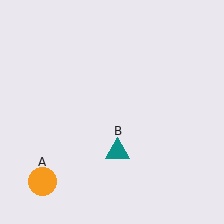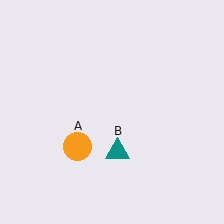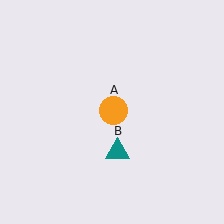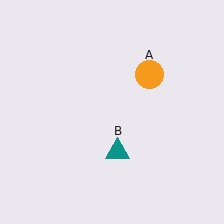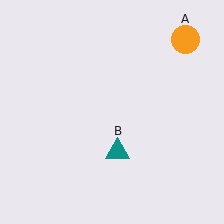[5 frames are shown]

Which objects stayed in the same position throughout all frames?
Teal triangle (object B) remained stationary.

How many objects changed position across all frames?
1 object changed position: orange circle (object A).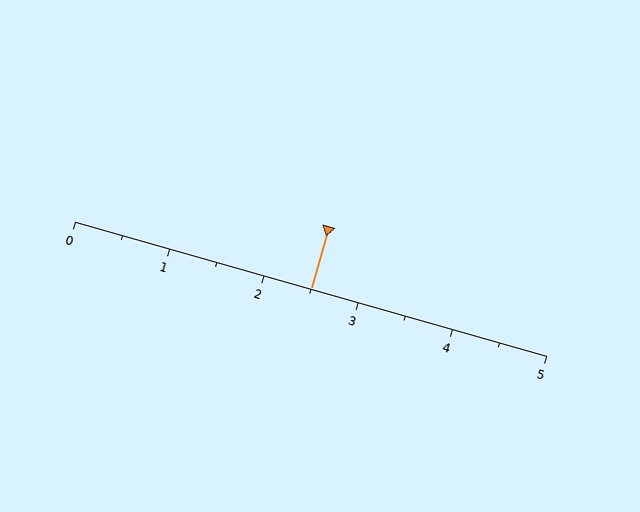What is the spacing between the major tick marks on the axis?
The major ticks are spaced 1 apart.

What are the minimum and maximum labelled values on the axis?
The axis runs from 0 to 5.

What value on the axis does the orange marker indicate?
The marker indicates approximately 2.5.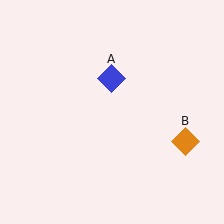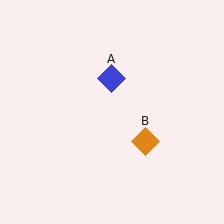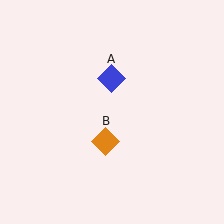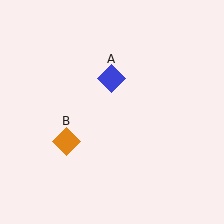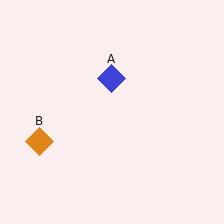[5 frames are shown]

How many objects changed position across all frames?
1 object changed position: orange diamond (object B).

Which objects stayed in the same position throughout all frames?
Blue diamond (object A) remained stationary.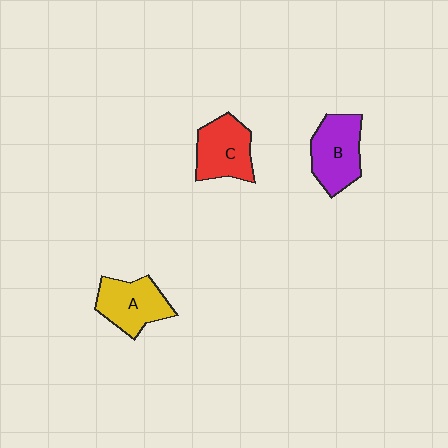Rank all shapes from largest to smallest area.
From largest to smallest: B (purple), C (red), A (yellow).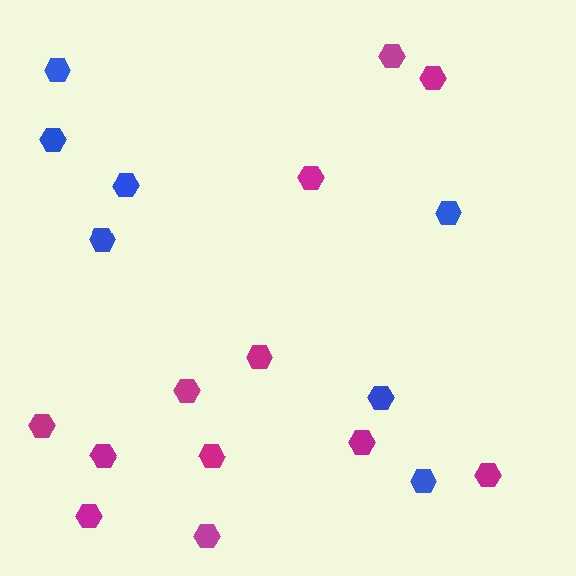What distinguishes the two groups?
There are 2 groups: one group of blue hexagons (7) and one group of magenta hexagons (12).